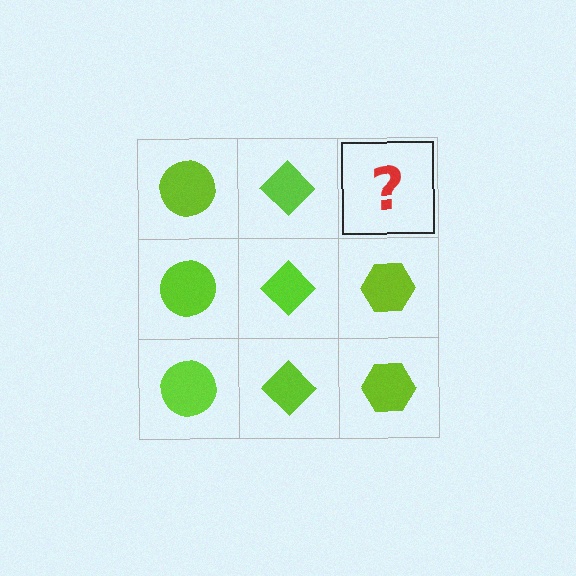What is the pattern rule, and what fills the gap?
The rule is that each column has a consistent shape. The gap should be filled with a lime hexagon.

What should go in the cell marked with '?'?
The missing cell should contain a lime hexagon.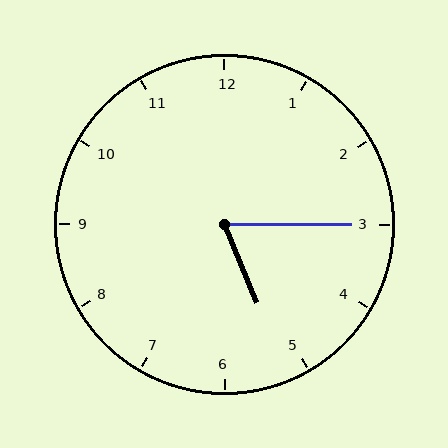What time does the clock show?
5:15.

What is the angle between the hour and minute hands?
Approximately 68 degrees.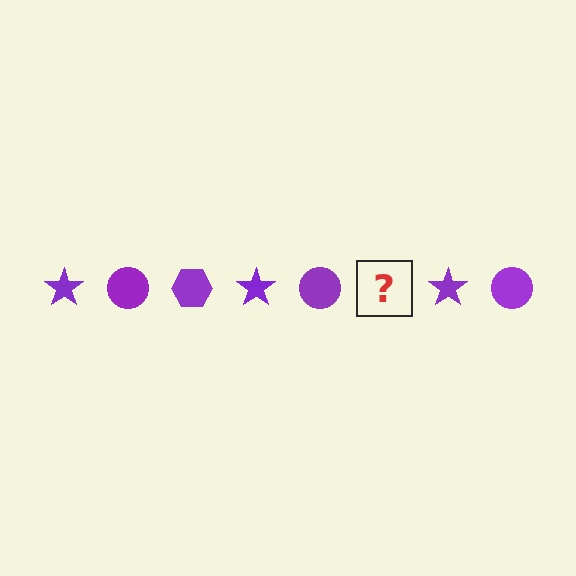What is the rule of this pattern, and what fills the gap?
The rule is that the pattern cycles through star, circle, hexagon shapes in purple. The gap should be filled with a purple hexagon.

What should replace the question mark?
The question mark should be replaced with a purple hexagon.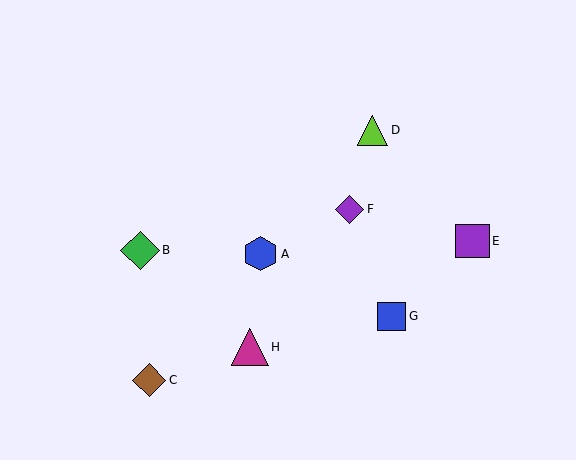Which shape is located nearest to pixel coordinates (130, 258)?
The green diamond (labeled B) at (140, 250) is nearest to that location.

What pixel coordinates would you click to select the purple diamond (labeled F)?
Click at (350, 209) to select the purple diamond F.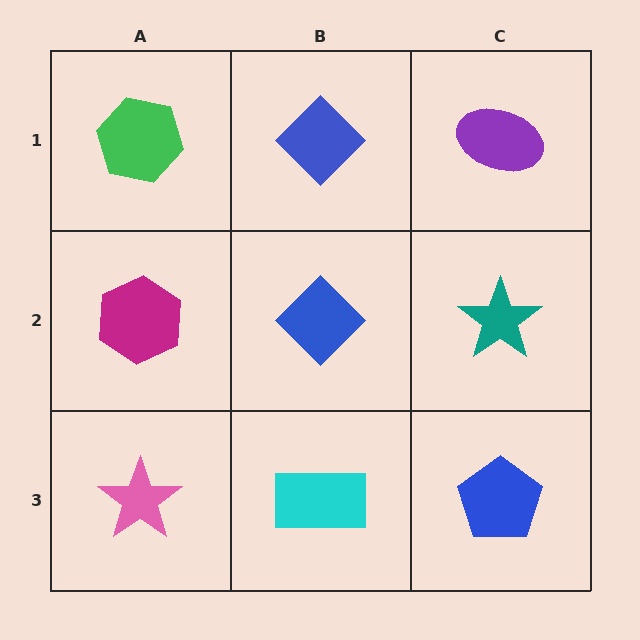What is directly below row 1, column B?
A blue diamond.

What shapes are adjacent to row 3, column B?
A blue diamond (row 2, column B), a pink star (row 3, column A), a blue pentagon (row 3, column C).